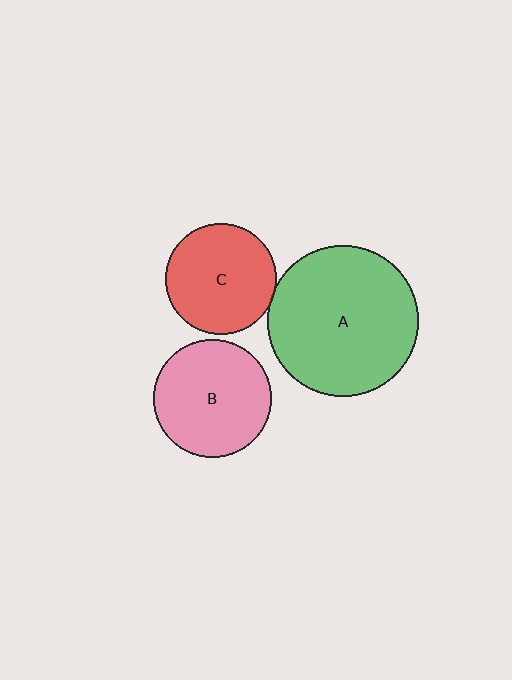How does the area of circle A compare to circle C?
Approximately 1.9 times.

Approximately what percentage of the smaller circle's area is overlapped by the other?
Approximately 5%.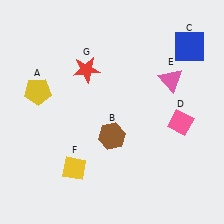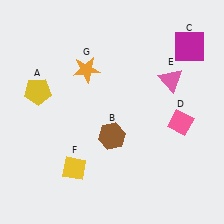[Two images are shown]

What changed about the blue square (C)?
In Image 1, C is blue. In Image 2, it changed to magenta.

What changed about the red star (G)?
In Image 1, G is red. In Image 2, it changed to orange.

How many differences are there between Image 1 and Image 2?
There are 2 differences between the two images.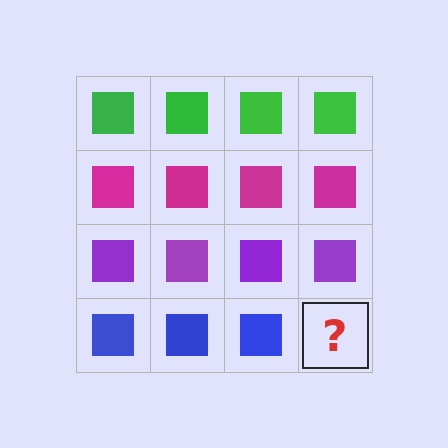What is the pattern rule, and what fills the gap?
The rule is that each row has a consistent color. The gap should be filled with a blue square.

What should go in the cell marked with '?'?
The missing cell should contain a blue square.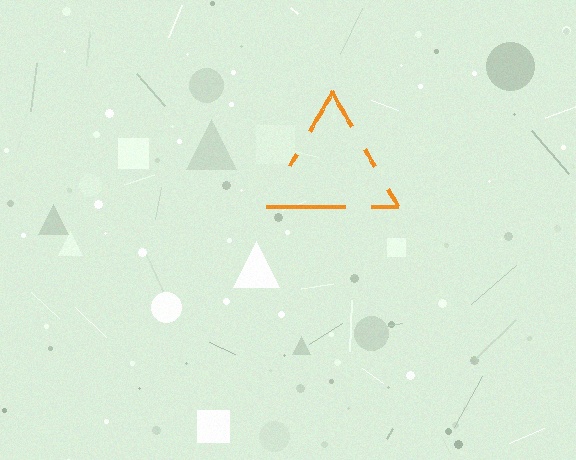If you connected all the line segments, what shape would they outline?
They would outline a triangle.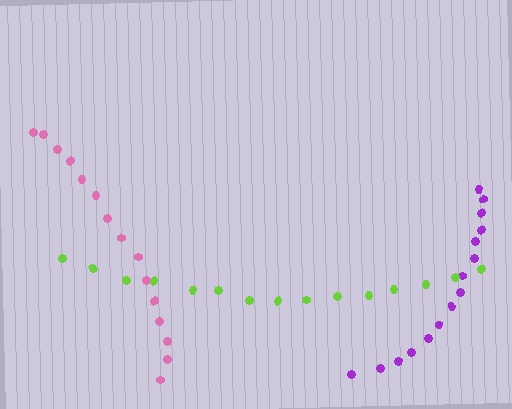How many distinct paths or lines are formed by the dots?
There are 3 distinct paths.